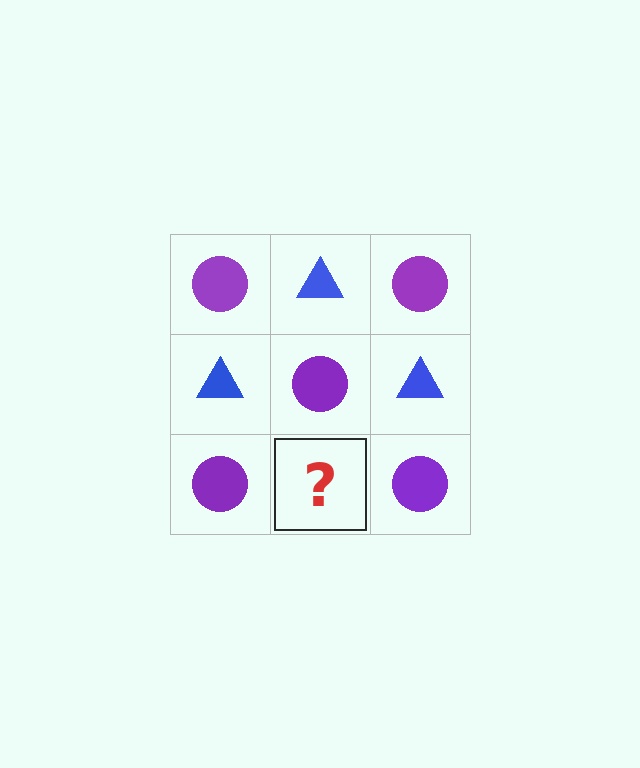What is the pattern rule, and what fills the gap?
The rule is that it alternates purple circle and blue triangle in a checkerboard pattern. The gap should be filled with a blue triangle.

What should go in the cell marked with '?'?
The missing cell should contain a blue triangle.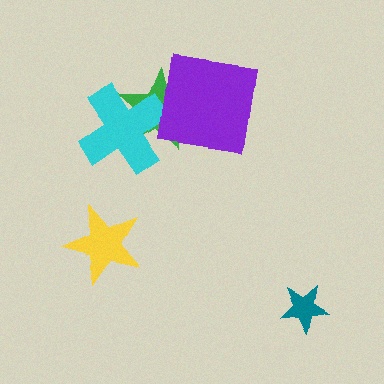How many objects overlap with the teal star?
0 objects overlap with the teal star.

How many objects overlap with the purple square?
1 object overlaps with the purple square.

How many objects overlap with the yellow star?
0 objects overlap with the yellow star.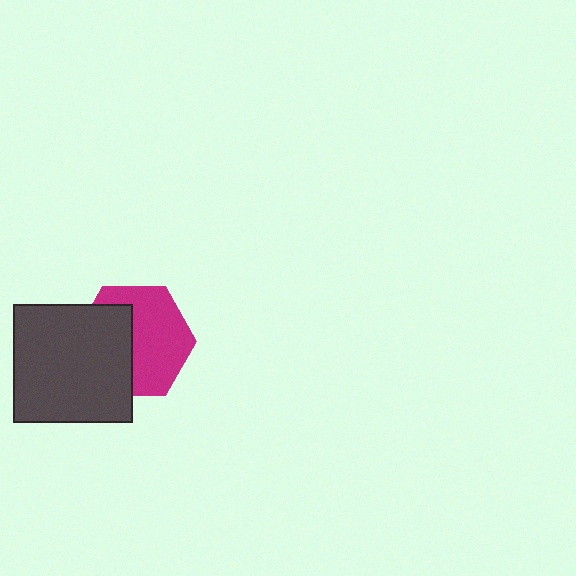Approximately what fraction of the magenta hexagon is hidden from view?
Roughly 43% of the magenta hexagon is hidden behind the dark gray square.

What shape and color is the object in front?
The object in front is a dark gray square.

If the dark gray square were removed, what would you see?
You would see the complete magenta hexagon.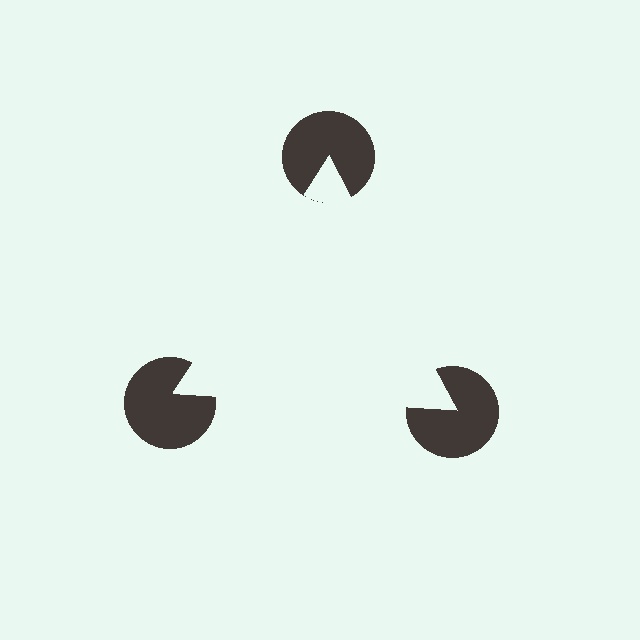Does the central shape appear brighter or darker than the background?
It typically appears slightly brighter than the background, even though no actual brightness change is drawn.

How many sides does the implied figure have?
3 sides.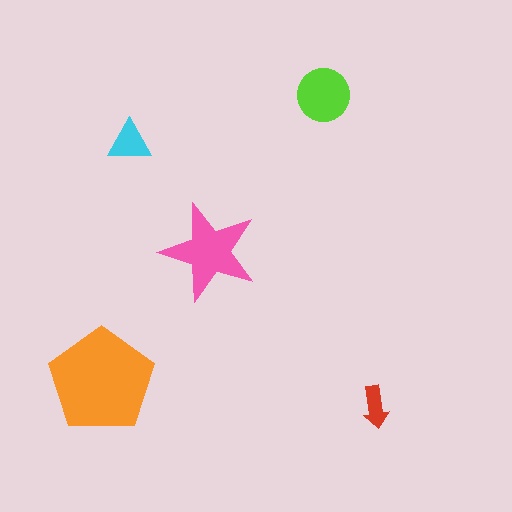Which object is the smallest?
The red arrow.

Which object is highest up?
The lime circle is topmost.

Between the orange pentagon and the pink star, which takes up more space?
The orange pentagon.